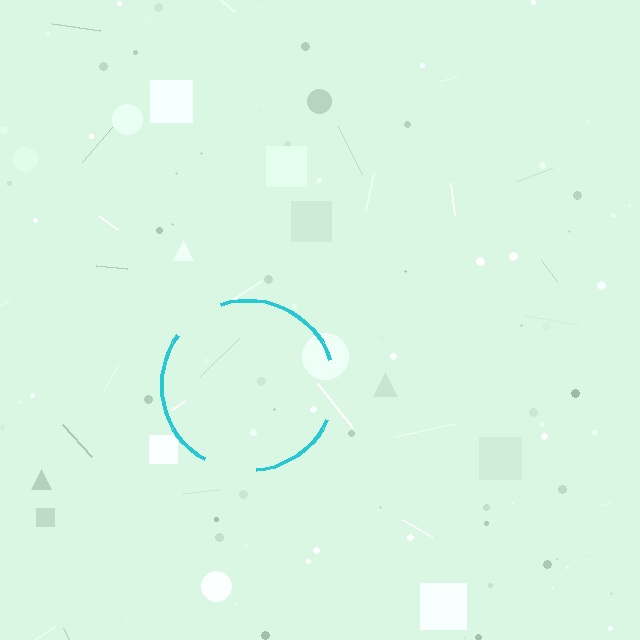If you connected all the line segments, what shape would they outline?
They would outline a circle.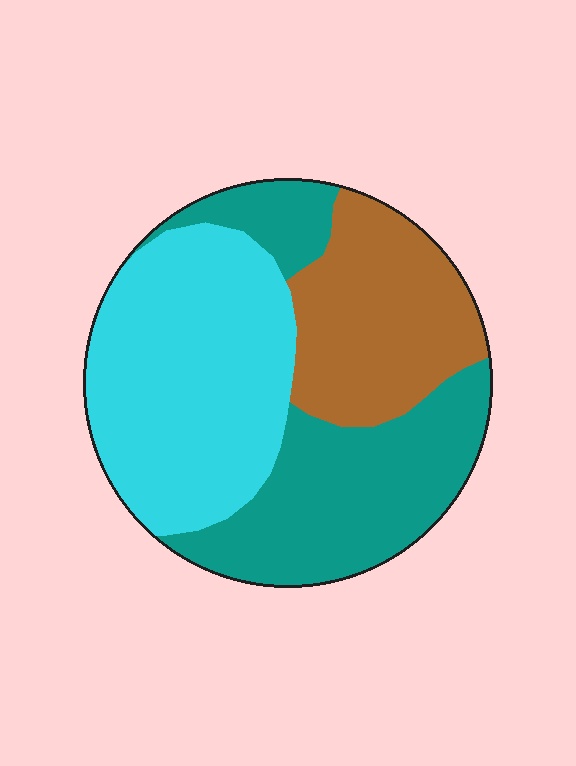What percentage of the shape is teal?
Teal takes up about three eighths (3/8) of the shape.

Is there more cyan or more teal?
Cyan.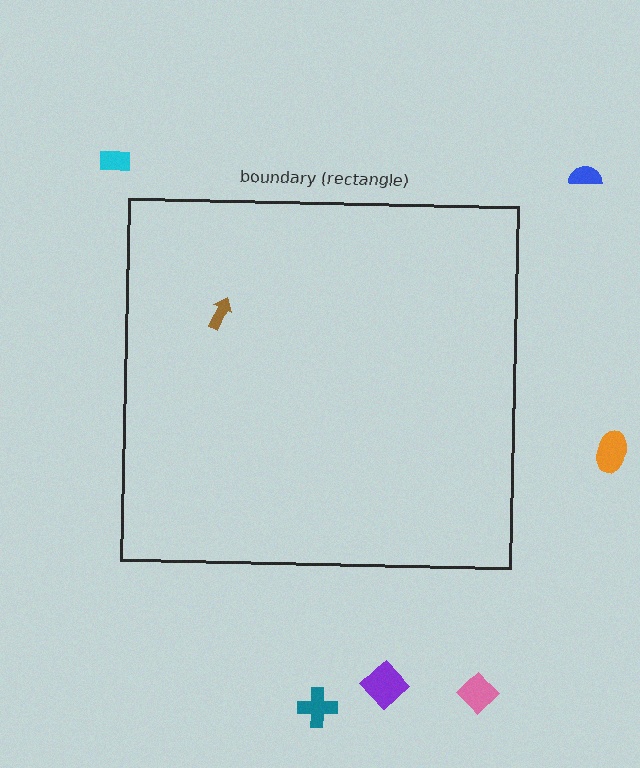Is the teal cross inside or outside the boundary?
Outside.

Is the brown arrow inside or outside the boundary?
Inside.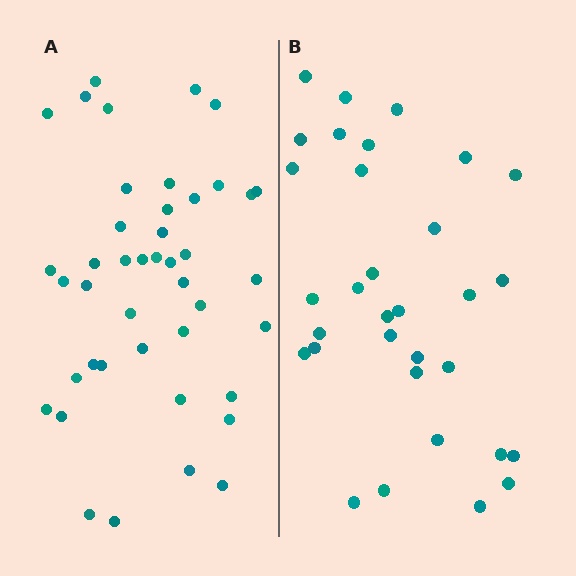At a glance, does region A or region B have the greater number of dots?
Region A (the left region) has more dots.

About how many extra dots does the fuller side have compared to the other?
Region A has roughly 12 or so more dots than region B.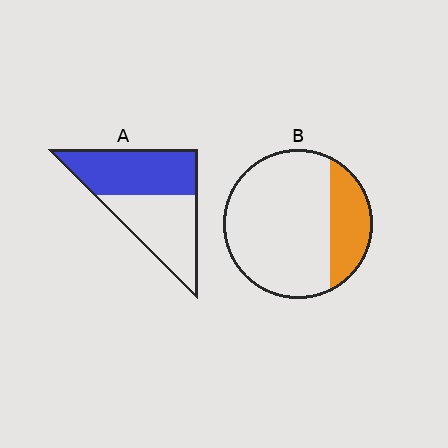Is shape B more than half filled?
No.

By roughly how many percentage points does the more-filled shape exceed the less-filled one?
By roughly 30 percentage points (A over B).